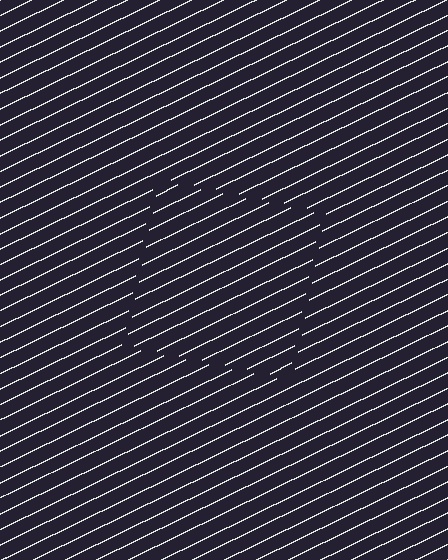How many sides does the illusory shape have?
4 sides — the line-ends trace a square.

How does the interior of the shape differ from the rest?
The interior of the shape contains the same grating, shifted by half a period — the contour is defined by the phase discontinuity where line-ends from the inner and outer gratings abut.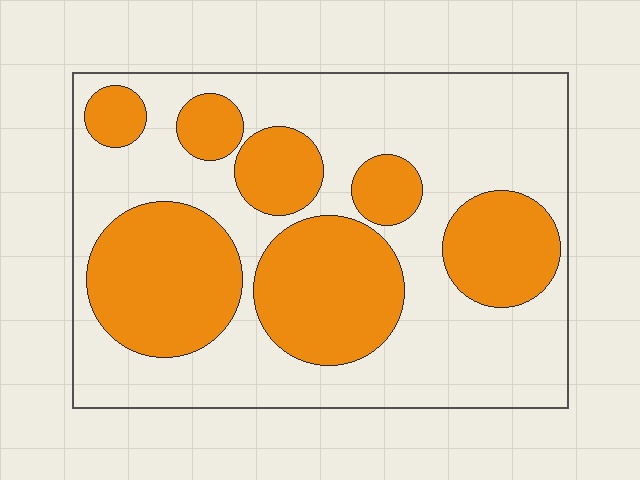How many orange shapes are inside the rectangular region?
7.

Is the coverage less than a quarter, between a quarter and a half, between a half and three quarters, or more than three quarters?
Between a quarter and a half.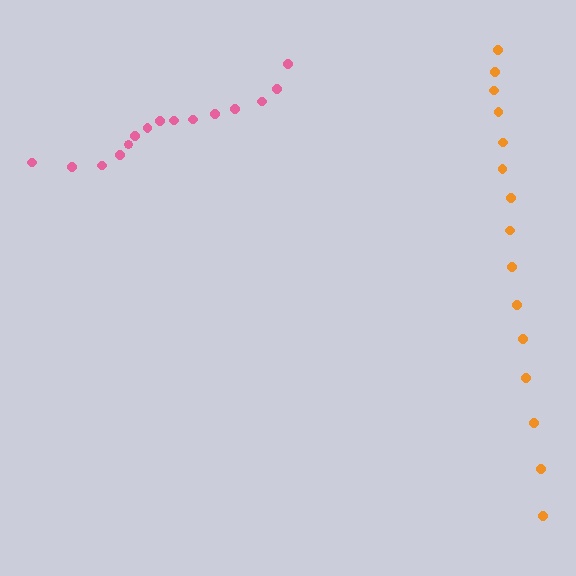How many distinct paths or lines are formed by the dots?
There are 2 distinct paths.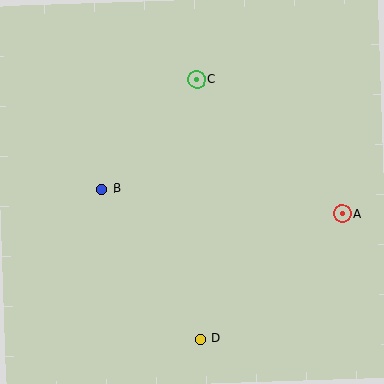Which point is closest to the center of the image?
Point B at (101, 189) is closest to the center.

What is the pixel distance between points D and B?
The distance between D and B is 179 pixels.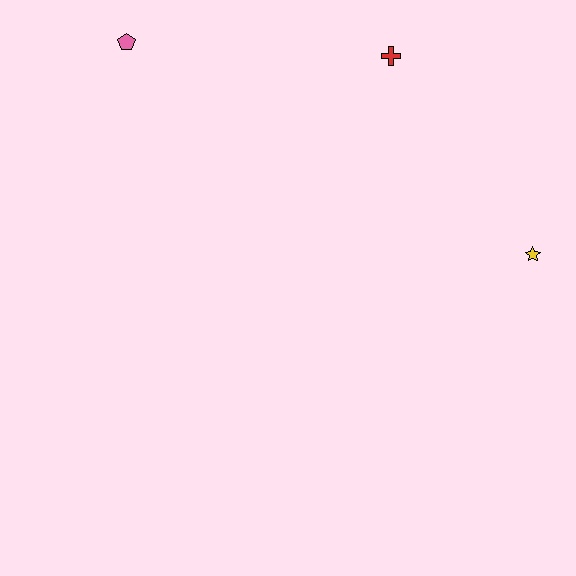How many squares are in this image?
There are no squares.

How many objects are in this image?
There are 3 objects.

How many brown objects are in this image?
There are no brown objects.